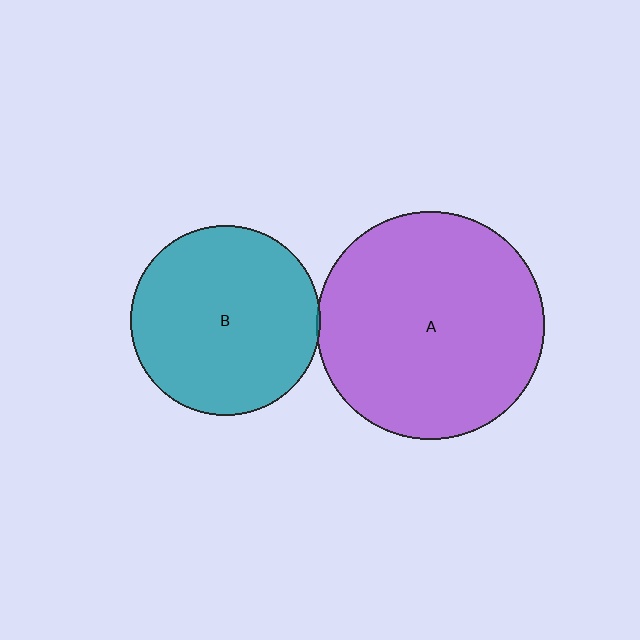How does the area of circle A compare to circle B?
Approximately 1.4 times.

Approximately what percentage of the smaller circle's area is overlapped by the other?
Approximately 5%.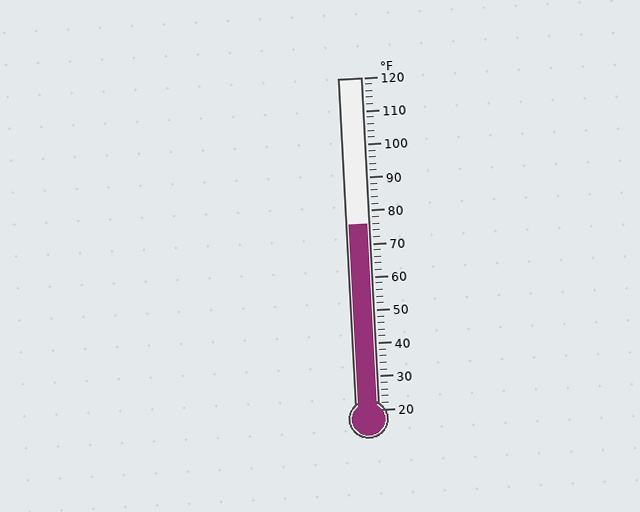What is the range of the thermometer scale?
The thermometer scale ranges from 20°F to 120°F.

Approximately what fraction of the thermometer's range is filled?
The thermometer is filled to approximately 55% of its range.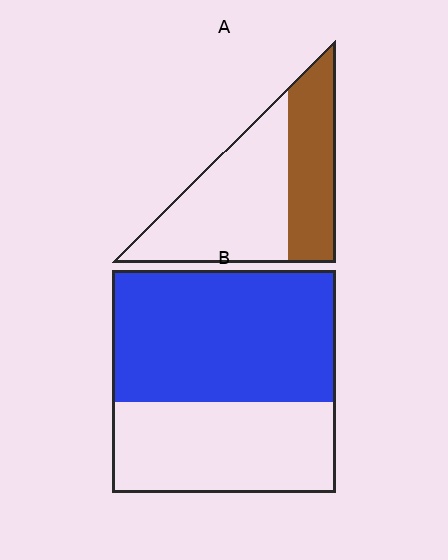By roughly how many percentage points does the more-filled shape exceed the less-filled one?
By roughly 20 percentage points (B over A).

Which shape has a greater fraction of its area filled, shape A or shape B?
Shape B.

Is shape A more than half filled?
No.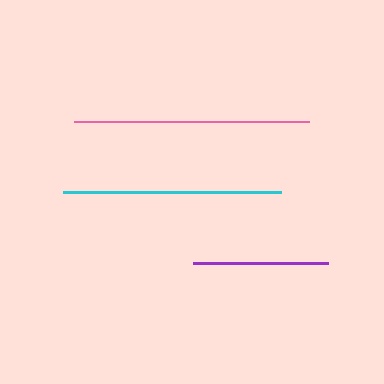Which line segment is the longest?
The pink line is the longest at approximately 235 pixels.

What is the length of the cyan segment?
The cyan segment is approximately 218 pixels long.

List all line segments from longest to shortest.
From longest to shortest: pink, cyan, purple.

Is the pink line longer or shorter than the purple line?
The pink line is longer than the purple line.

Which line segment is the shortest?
The purple line is the shortest at approximately 136 pixels.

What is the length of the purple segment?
The purple segment is approximately 136 pixels long.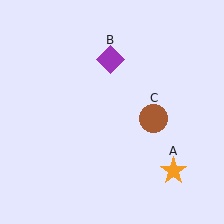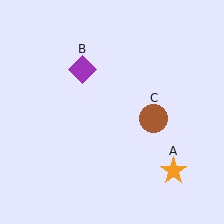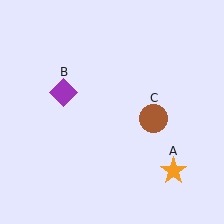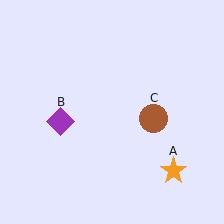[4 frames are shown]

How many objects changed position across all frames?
1 object changed position: purple diamond (object B).